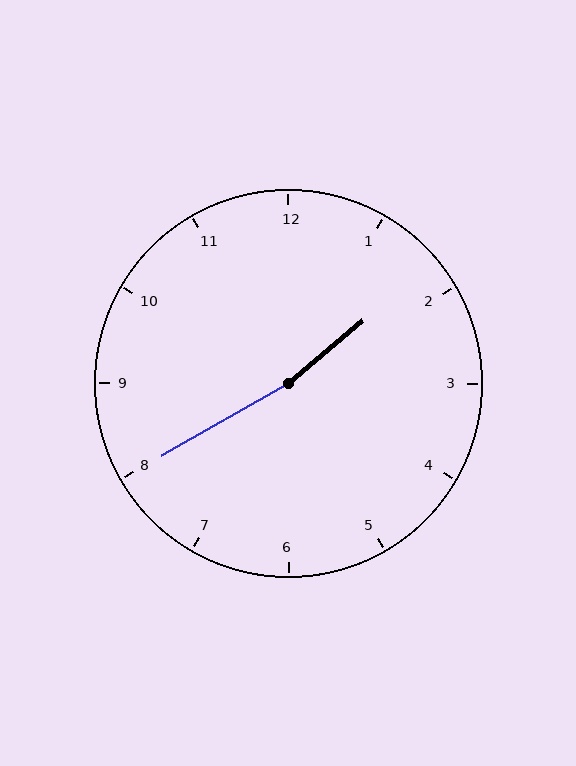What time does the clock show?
1:40.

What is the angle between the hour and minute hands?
Approximately 170 degrees.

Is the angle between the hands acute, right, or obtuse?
It is obtuse.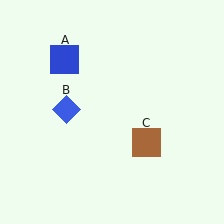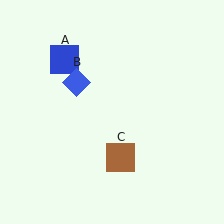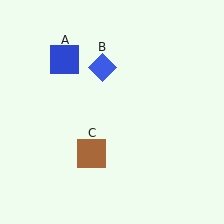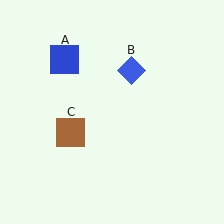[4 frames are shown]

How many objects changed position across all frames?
2 objects changed position: blue diamond (object B), brown square (object C).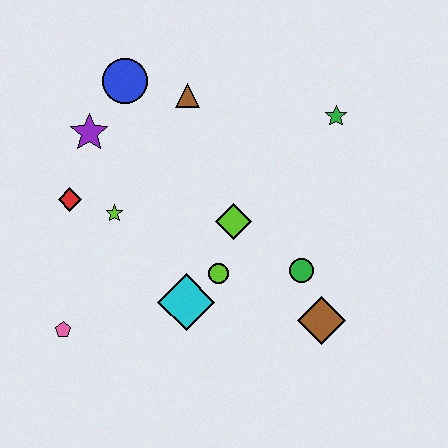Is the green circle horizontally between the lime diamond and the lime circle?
No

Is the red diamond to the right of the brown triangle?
No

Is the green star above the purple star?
Yes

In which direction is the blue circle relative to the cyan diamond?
The blue circle is above the cyan diamond.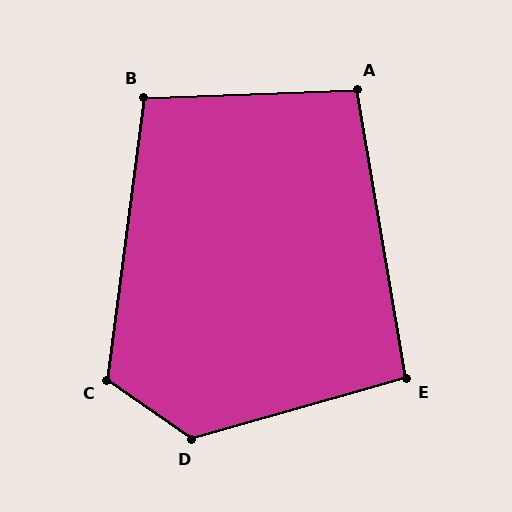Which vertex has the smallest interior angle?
E, at approximately 96 degrees.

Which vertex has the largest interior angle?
D, at approximately 129 degrees.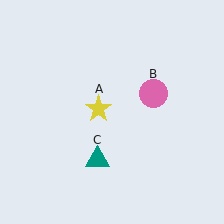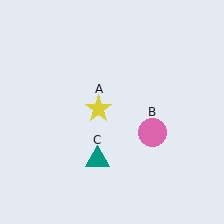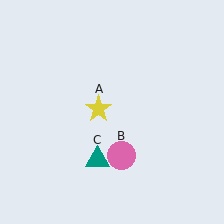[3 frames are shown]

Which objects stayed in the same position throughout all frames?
Yellow star (object A) and teal triangle (object C) remained stationary.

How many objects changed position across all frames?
1 object changed position: pink circle (object B).